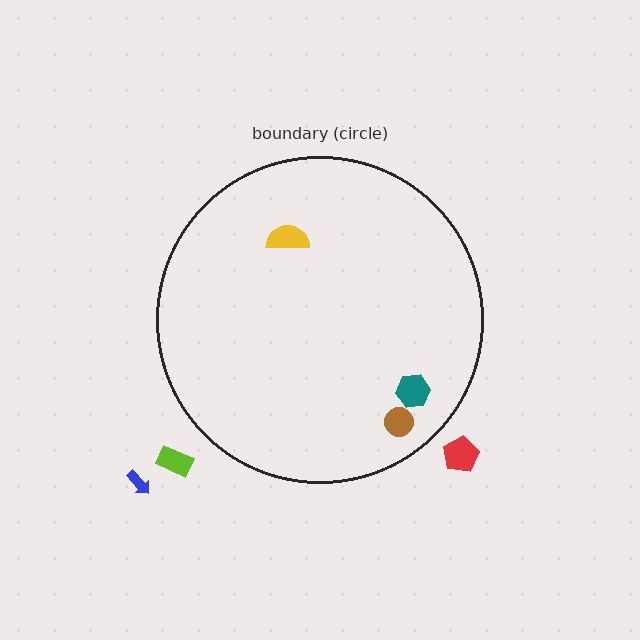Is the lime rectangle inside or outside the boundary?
Outside.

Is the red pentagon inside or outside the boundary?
Outside.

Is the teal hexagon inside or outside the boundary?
Inside.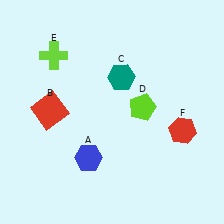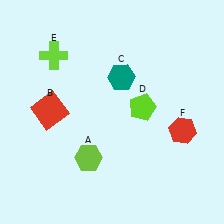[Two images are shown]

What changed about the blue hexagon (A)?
In Image 1, A is blue. In Image 2, it changed to lime.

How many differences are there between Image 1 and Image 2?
There is 1 difference between the two images.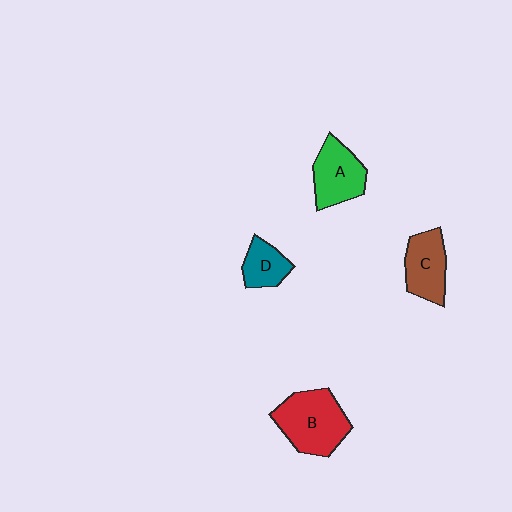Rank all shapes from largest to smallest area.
From largest to smallest: B (red), A (green), C (brown), D (teal).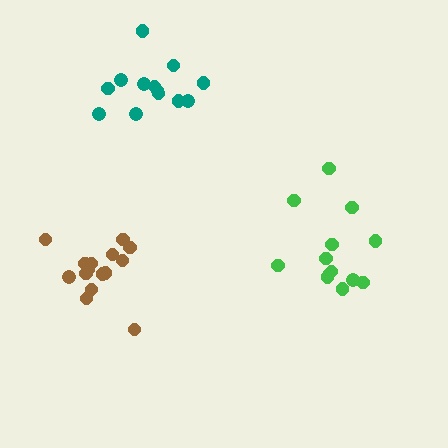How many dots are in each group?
Group 1: 13 dots, Group 2: 16 dots, Group 3: 13 dots (42 total).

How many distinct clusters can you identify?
There are 3 distinct clusters.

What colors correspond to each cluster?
The clusters are colored: teal, brown, green.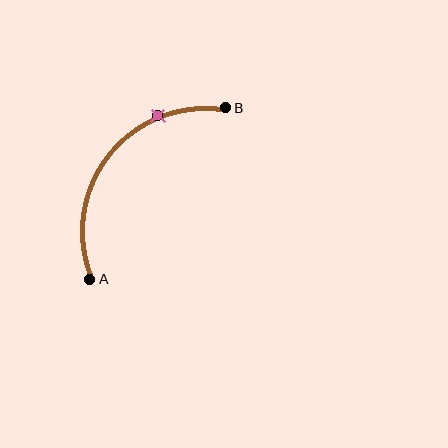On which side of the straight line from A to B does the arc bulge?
The arc bulges above and to the left of the straight line connecting A and B.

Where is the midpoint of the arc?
The arc midpoint is the point on the curve farthest from the straight line joining A and B. It sits above and to the left of that line.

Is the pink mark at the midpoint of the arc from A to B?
No. The pink mark lies on the arc but is closer to endpoint B. The arc midpoint would be at the point on the curve equidistant along the arc from both A and B.